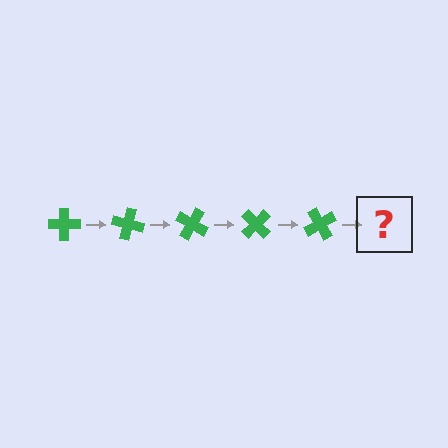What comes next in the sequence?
The next element should be a green cross rotated 75 degrees.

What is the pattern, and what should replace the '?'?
The pattern is that the cross rotates 15 degrees each step. The '?' should be a green cross rotated 75 degrees.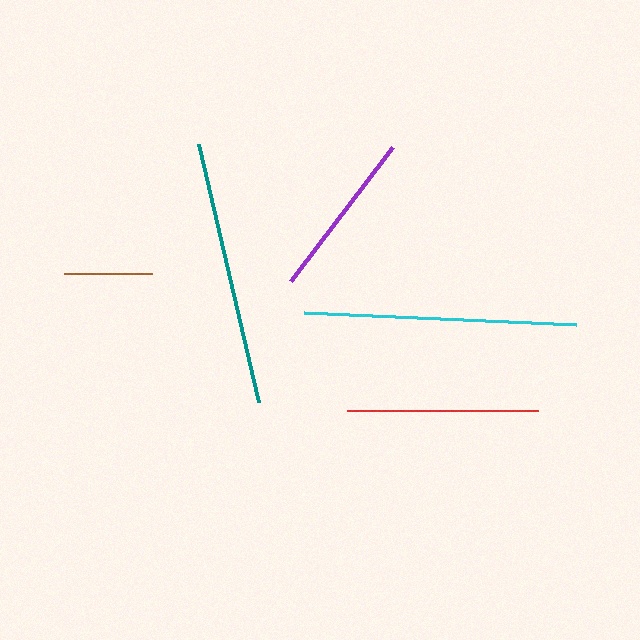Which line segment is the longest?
The cyan line is the longest at approximately 273 pixels.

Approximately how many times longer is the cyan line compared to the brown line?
The cyan line is approximately 3.1 times the length of the brown line.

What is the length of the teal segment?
The teal segment is approximately 264 pixels long.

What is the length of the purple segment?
The purple segment is approximately 168 pixels long.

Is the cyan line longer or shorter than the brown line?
The cyan line is longer than the brown line.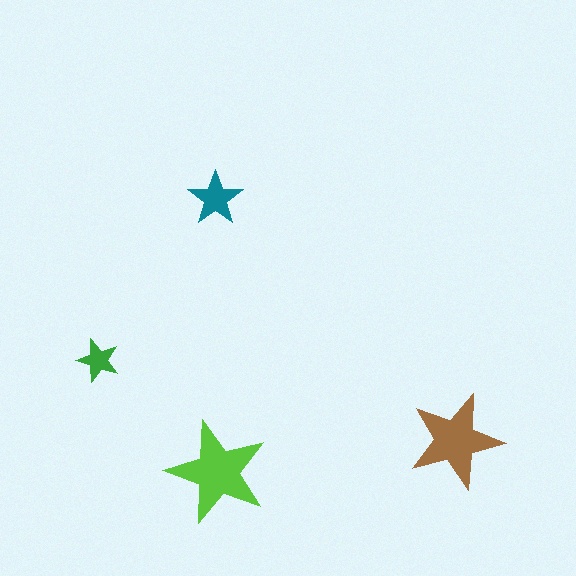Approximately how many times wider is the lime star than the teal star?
About 2 times wider.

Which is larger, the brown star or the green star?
The brown one.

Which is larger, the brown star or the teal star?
The brown one.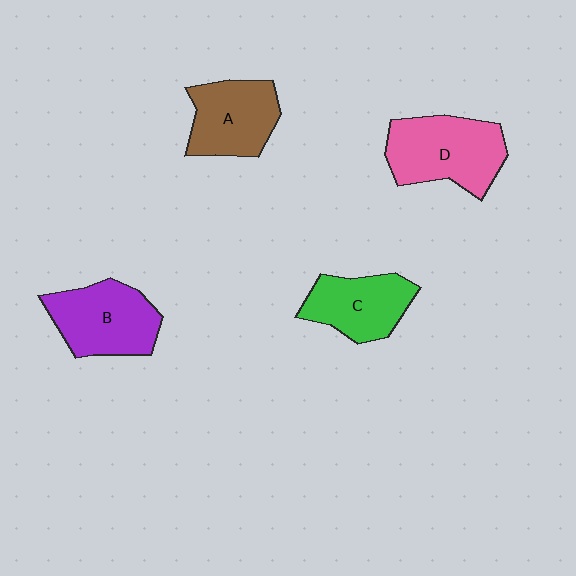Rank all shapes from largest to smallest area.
From largest to smallest: D (pink), B (purple), A (brown), C (green).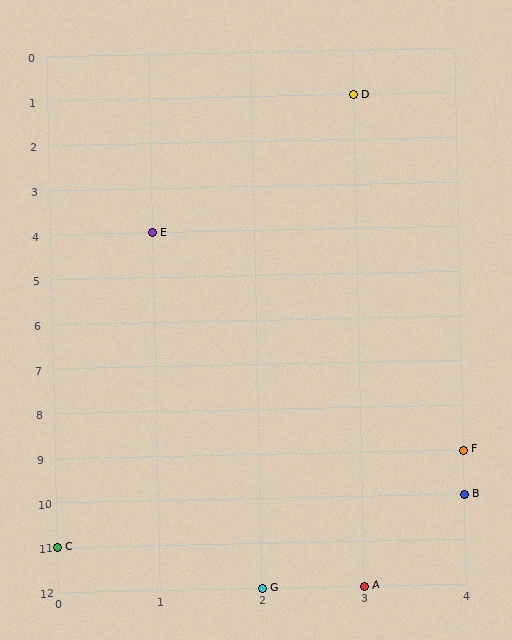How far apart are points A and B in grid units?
Points A and B are 1 column and 2 rows apart (about 2.2 grid units diagonally).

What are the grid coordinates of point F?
Point F is at grid coordinates (4, 9).